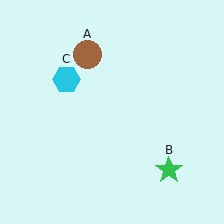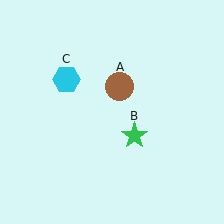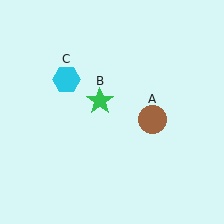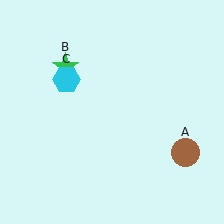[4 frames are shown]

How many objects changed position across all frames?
2 objects changed position: brown circle (object A), green star (object B).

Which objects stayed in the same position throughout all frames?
Cyan hexagon (object C) remained stationary.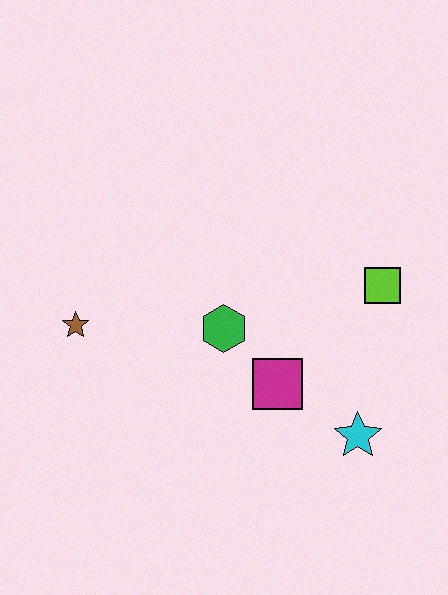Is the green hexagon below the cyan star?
No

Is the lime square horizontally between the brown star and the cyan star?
No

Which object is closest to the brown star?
The green hexagon is closest to the brown star.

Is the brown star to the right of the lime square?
No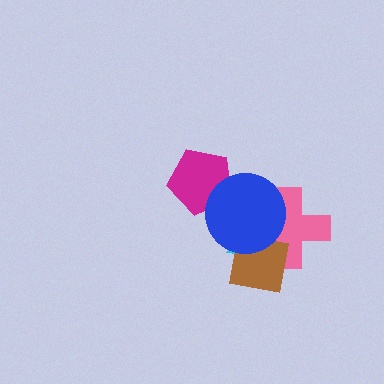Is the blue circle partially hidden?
No, no other shape covers it.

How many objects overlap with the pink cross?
3 objects overlap with the pink cross.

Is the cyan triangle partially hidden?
Yes, it is partially covered by another shape.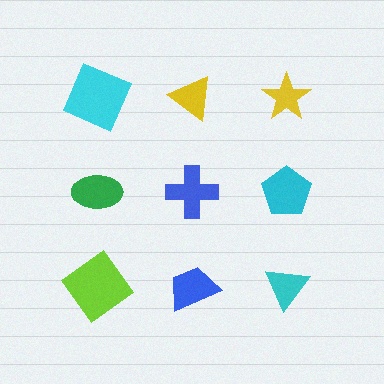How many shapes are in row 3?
3 shapes.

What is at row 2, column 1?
A green ellipse.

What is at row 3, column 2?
A blue trapezoid.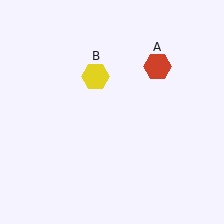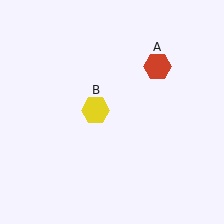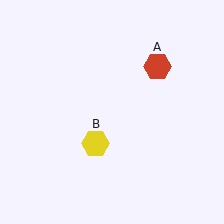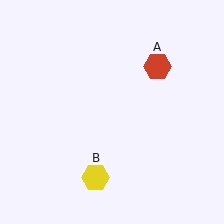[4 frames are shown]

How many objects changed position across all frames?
1 object changed position: yellow hexagon (object B).